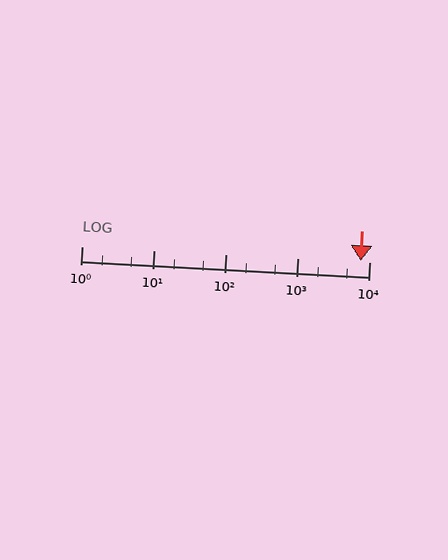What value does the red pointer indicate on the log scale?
The pointer indicates approximately 7600.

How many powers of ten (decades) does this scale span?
The scale spans 4 decades, from 1 to 10000.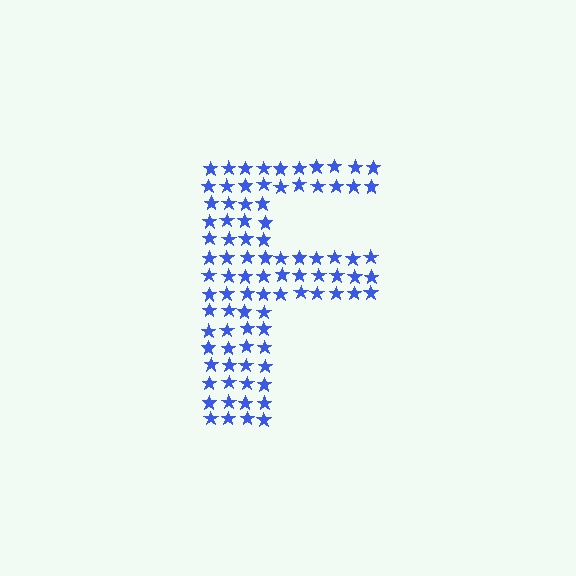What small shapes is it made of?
It is made of small stars.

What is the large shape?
The large shape is the letter F.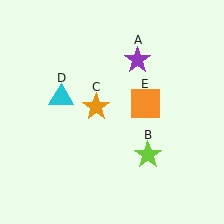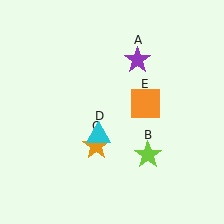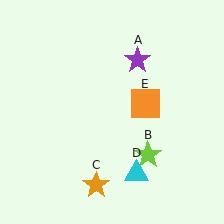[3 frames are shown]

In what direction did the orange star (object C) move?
The orange star (object C) moved down.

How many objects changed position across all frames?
2 objects changed position: orange star (object C), cyan triangle (object D).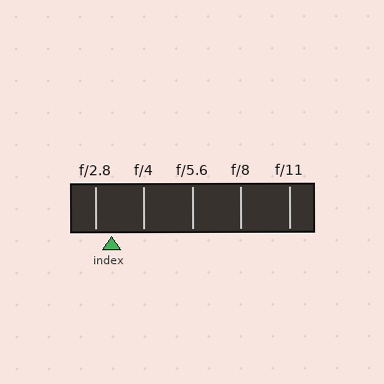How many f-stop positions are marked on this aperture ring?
There are 5 f-stop positions marked.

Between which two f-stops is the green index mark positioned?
The index mark is between f/2.8 and f/4.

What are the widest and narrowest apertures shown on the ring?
The widest aperture shown is f/2.8 and the narrowest is f/11.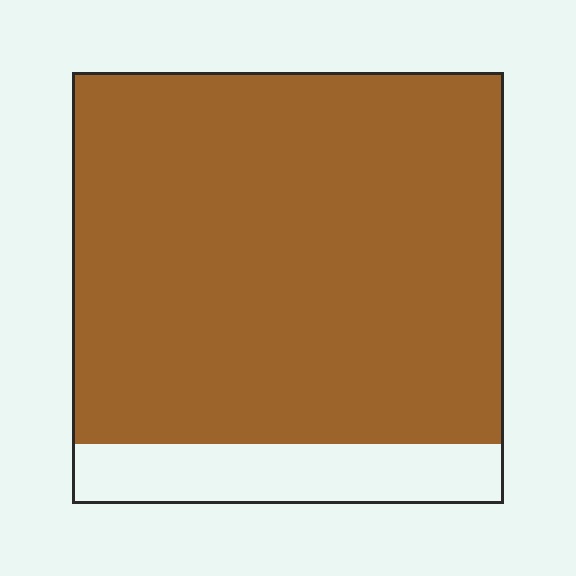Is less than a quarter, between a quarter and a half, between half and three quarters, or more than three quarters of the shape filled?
More than three quarters.